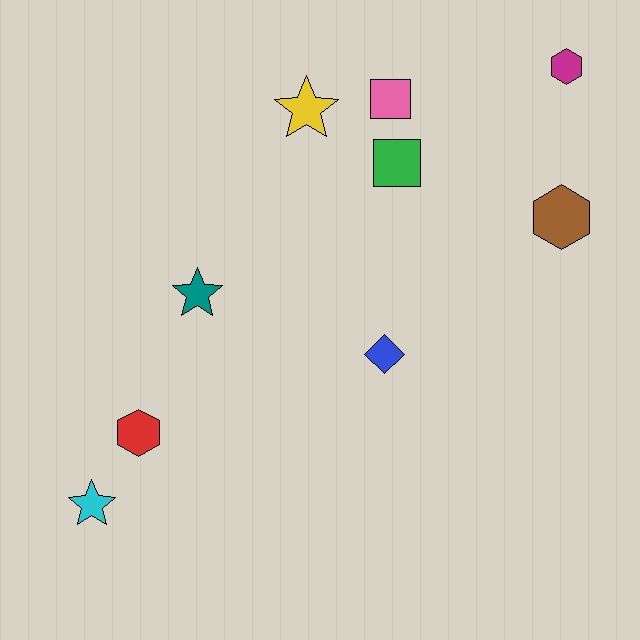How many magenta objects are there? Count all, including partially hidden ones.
There is 1 magenta object.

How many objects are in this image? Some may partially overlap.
There are 9 objects.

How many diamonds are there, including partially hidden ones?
There is 1 diamond.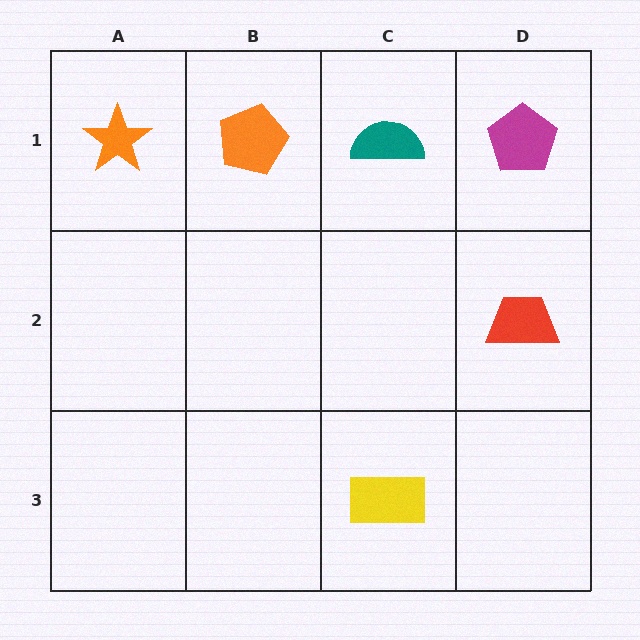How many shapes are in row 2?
1 shape.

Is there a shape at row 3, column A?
No, that cell is empty.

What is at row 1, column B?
An orange pentagon.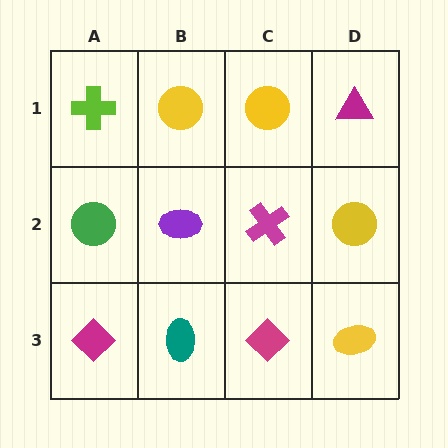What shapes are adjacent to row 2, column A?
A lime cross (row 1, column A), a magenta diamond (row 3, column A), a purple ellipse (row 2, column B).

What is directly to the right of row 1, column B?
A yellow circle.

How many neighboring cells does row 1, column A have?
2.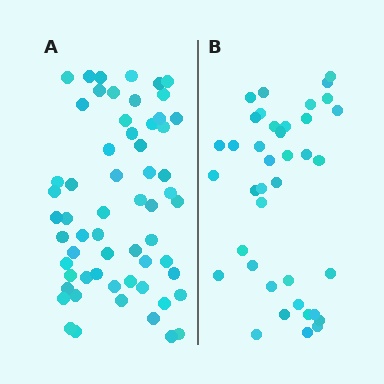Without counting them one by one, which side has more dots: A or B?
Region A (the left region) has more dots.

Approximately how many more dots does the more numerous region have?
Region A has approximately 20 more dots than region B.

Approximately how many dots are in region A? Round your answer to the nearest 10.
About 60 dots.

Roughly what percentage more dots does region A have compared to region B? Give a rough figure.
About 55% more.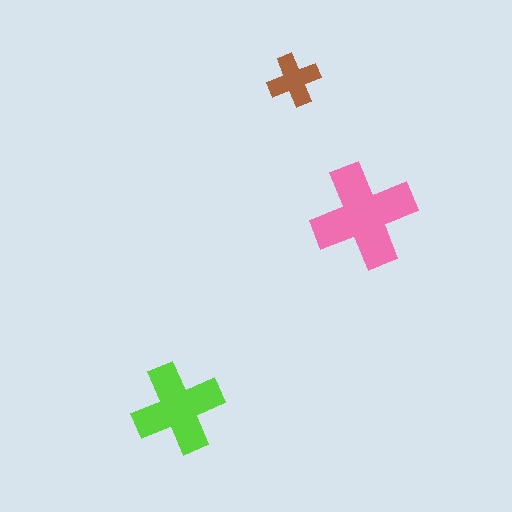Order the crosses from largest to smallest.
the pink one, the lime one, the brown one.